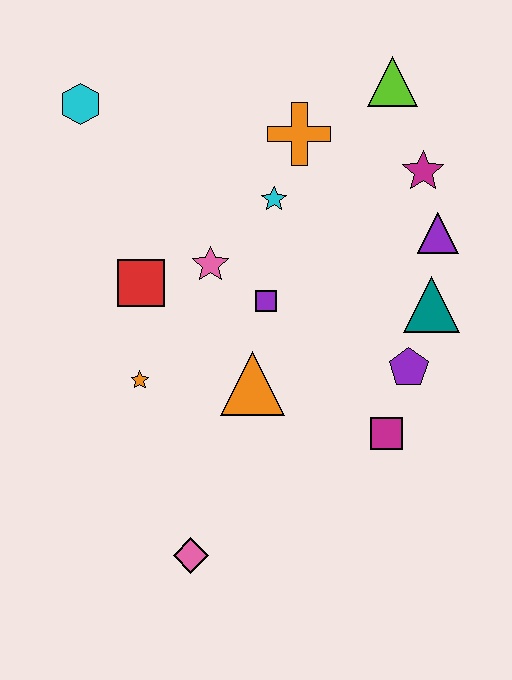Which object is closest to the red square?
The pink star is closest to the red square.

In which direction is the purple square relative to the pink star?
The purple square is to the right of the pink star.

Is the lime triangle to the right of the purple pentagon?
No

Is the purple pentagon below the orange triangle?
No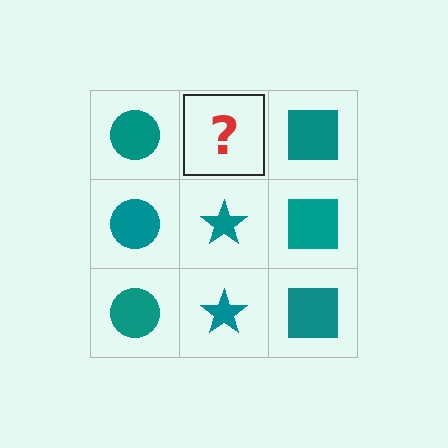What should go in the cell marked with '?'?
The missing cell should contain a teal star.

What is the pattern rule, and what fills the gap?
The rule is that each column has a consistent shape. The gap should be filled with a teal star.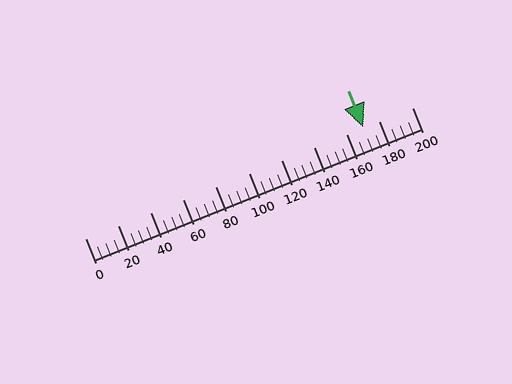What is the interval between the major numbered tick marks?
The major tick marks are spaced 20 units apart.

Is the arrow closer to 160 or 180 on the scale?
The arrow is closer to 180.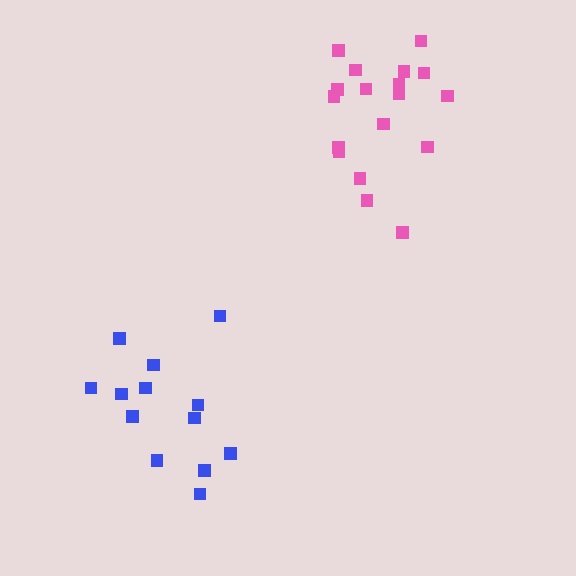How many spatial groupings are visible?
There are 2 spatial groupings.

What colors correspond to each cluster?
The clusters are colored: pink, blue.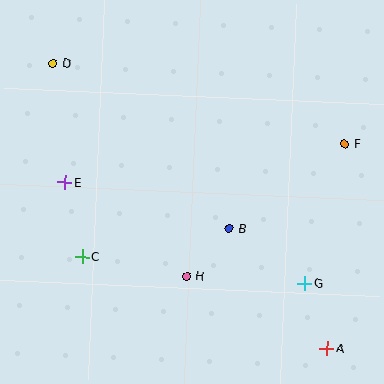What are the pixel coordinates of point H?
Point H is at (187, 276).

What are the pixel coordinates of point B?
Point B is at (229, 228).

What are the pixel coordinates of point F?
Point F is at (345, 144).